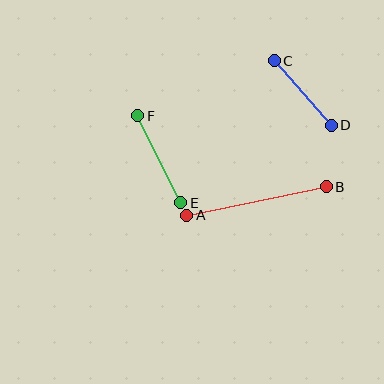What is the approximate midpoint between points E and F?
The midpoint is at approximately (159, 159) pixels.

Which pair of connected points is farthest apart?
Points A and B are farthest apart.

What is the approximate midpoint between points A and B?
The midpoint is at approximately (257, 201) pixels.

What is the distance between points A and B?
The distance is approximately 143 pixels.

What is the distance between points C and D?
The distance is approximately 86 pixels.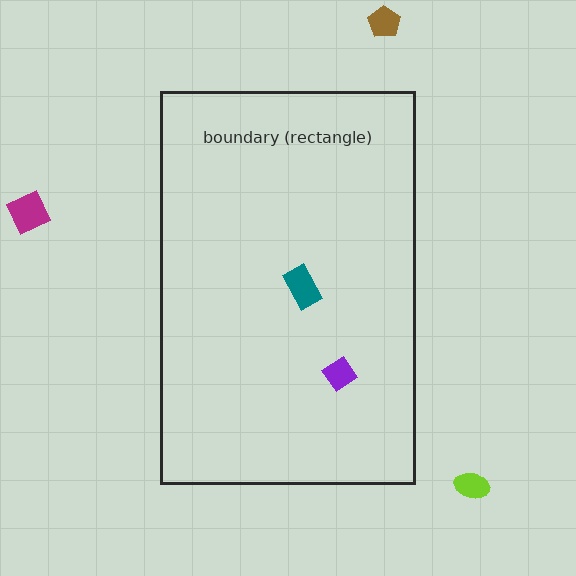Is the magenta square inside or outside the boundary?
Outside.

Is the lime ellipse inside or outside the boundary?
Outside.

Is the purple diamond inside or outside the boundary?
Inside.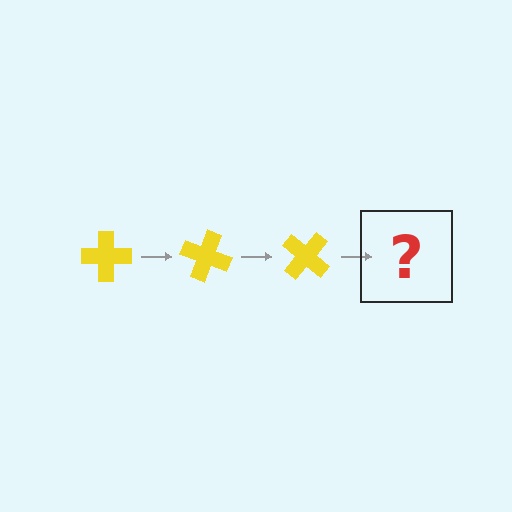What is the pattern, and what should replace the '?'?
The pattern is that the cross rotates 20 degrees each step. The '?' should be a yellow cross rotated 60 degrees.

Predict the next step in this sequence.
The next step is a yellow cross rotated 60 degrees.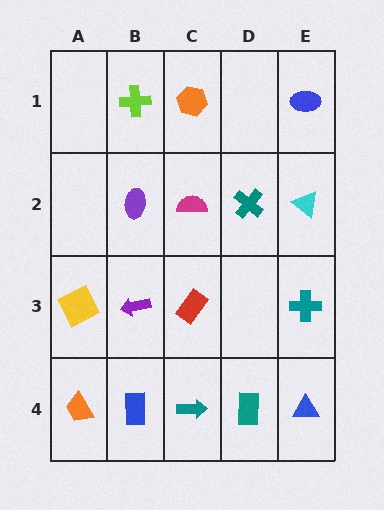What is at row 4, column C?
A teal arrow.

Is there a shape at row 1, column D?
No, that cell is empty.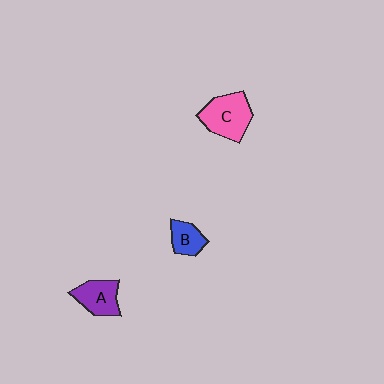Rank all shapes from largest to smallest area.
From largest to smallest: C (pink), A (purple), B (blue).